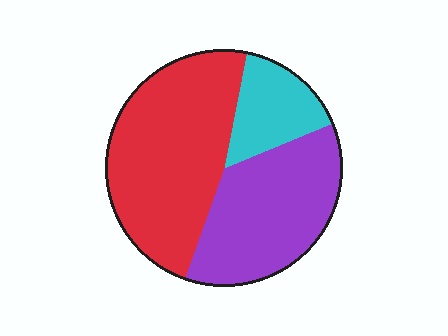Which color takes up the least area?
Cyan, at roughly 15%.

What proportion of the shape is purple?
Purple takes up between a quarter and a half of the shape.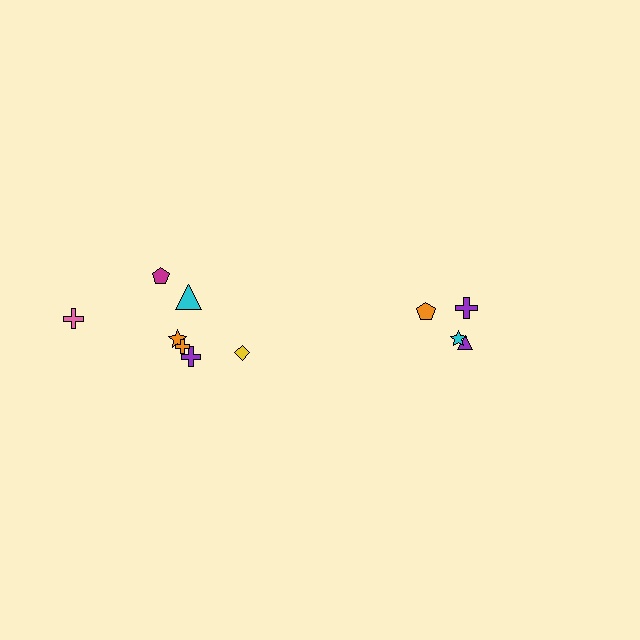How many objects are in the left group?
There are 7 objects.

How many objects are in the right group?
There are 4 objects.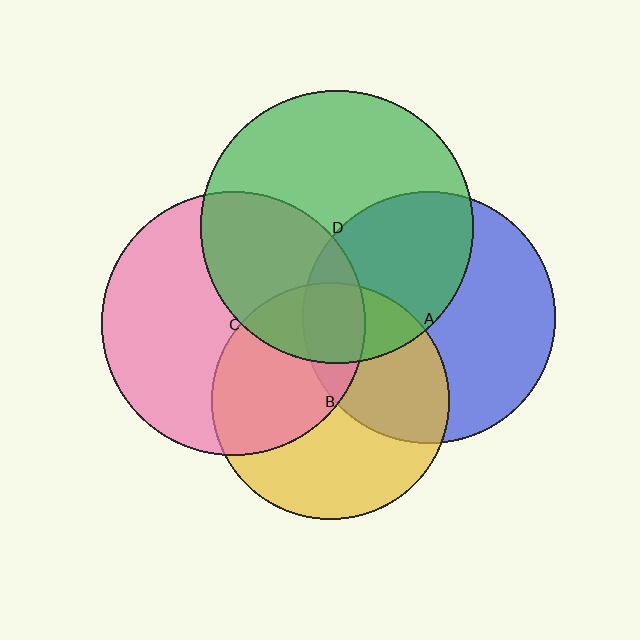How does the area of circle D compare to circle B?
Approximately 1.3 times.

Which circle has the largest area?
Circle D (green).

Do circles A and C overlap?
Yes.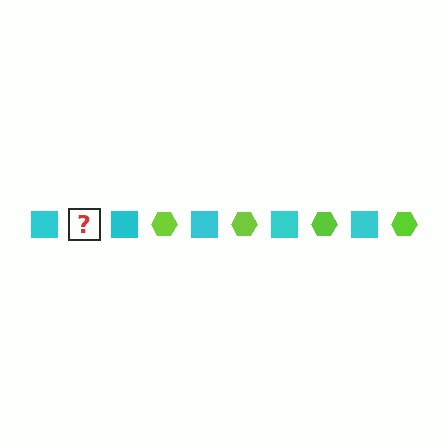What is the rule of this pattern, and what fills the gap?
The rule is that the pattern alternates between cyan square and lime hexagon. The gap should be filled with a lime hexagon.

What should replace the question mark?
The question mark should be replaced with a lime hexagon.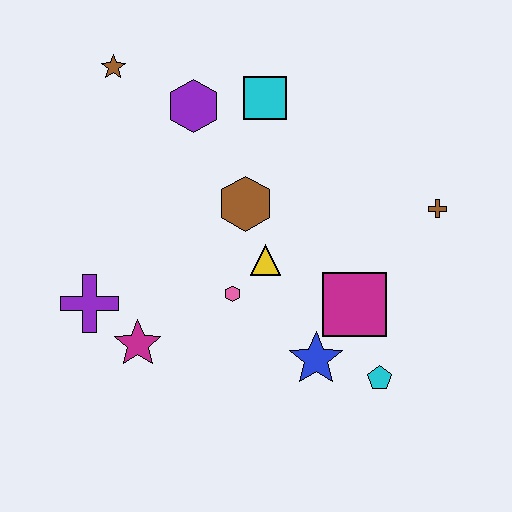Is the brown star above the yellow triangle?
Yes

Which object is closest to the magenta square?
The blue star is closest to the magenta square.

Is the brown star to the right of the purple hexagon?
No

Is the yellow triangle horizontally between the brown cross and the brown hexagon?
Yes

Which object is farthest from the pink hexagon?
The brown star is farthest from the pink hexagon.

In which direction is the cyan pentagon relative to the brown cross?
The cyan pentagon is below the brown cross.